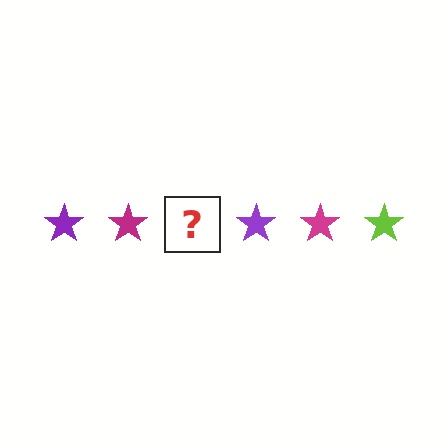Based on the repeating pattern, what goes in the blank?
The blank should be a lime star.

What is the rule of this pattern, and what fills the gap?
The rule is that the pattern cycles through purple, magenta, lime stars. The gap should be filled with a lime star.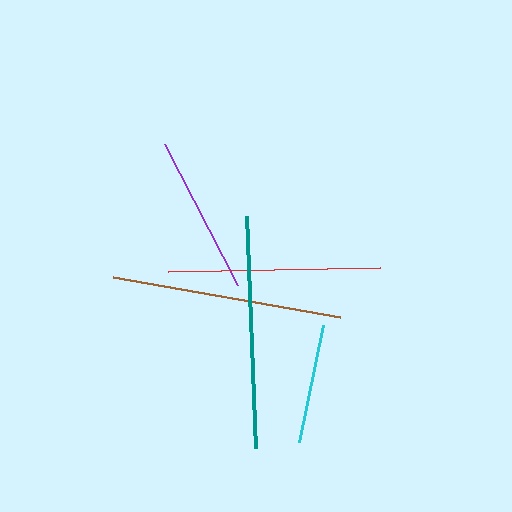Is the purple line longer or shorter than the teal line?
The teal line is longer than the purple line.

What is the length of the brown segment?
The brown segment is approximately 231 pixels long.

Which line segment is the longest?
The teal line is the longest at approximately 233 pixels.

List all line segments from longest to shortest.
From longest to shortest: teal, brown, red, purple, cyan.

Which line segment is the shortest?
The cyan line is the shortest at approximately 120 pixels.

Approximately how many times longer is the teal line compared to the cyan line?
The teal line is approximately 1.9 times the length of the cyan line.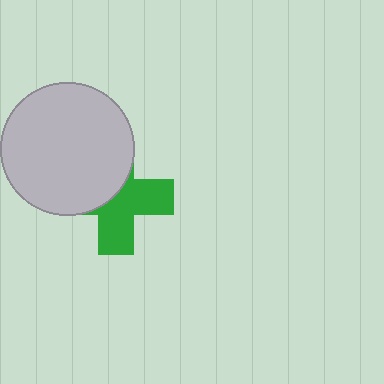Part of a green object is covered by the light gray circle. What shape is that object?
It is a cross.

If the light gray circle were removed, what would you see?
You would see the complete green cross.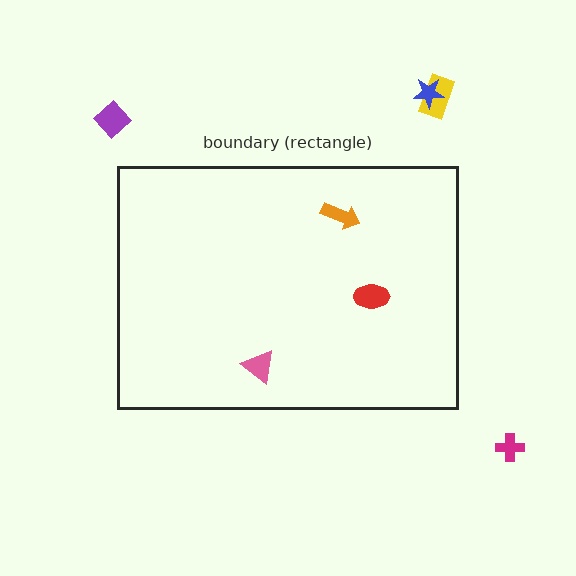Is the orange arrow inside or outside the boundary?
Inside.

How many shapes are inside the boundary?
3 inside, 4 outside.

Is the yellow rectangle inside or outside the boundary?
Outside.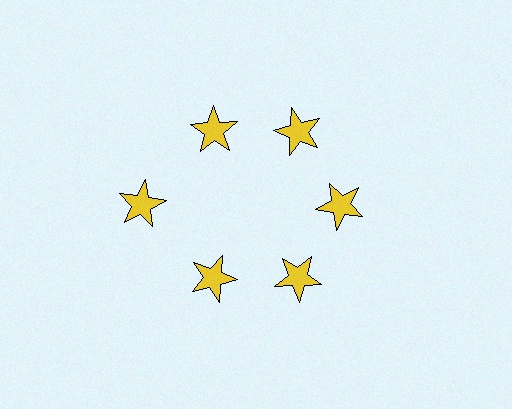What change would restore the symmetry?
The symmetry would be restored by moving it inward, back onto the ring so that all 6 stars sit at equal angles and equal distance from the center.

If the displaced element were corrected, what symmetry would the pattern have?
It would have 6-fold rotational symmetry — the pattern would map onto itself every 60 degrees.